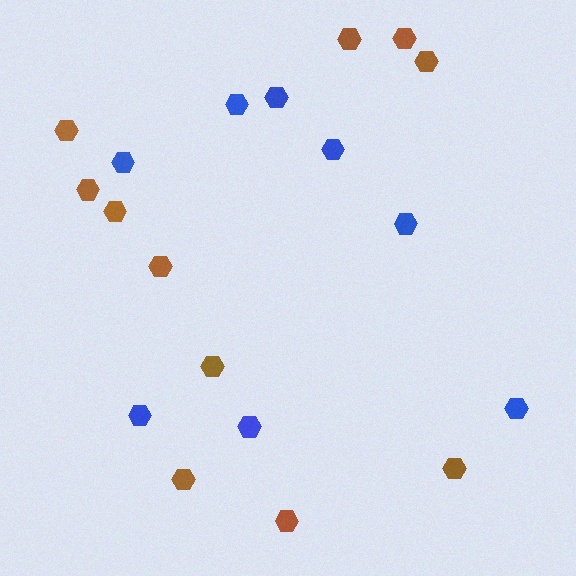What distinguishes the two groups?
There are 2 groups: one group of brown hexagons (11) and one group of blue hexagons (8).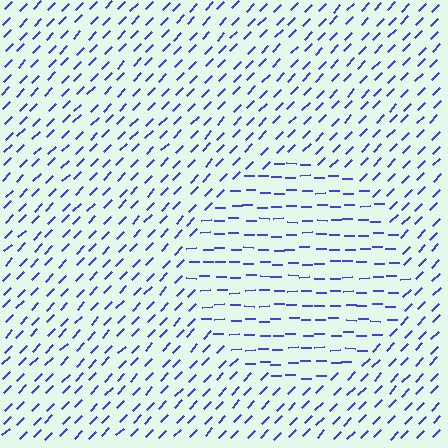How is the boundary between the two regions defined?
The boundary is defined purely by a change in line orientation (approximately 45 degrees difference). All lines are the same color and thickness.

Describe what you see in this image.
The image is filled with small blue line segments. A circle region in the image has lines oriented differently from the surrounding lines, creating a visible texture boundary.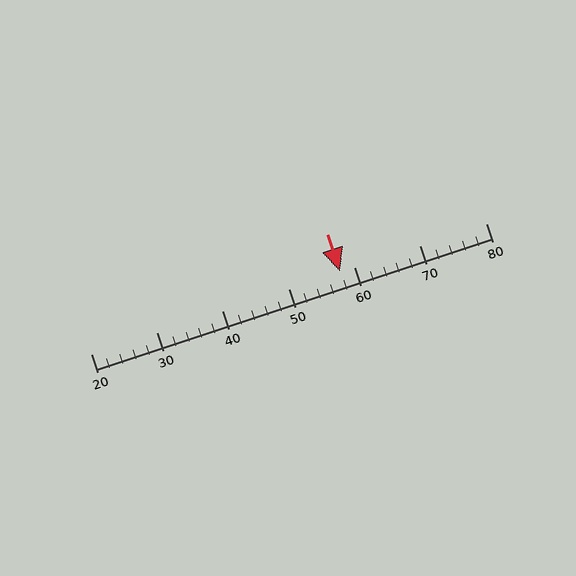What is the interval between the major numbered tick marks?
The major tick marks are spaced 10 units apart.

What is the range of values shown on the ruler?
The ruler shows values from 20 to 80.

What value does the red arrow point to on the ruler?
The red arrow points to approximately 58.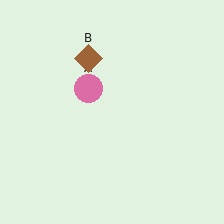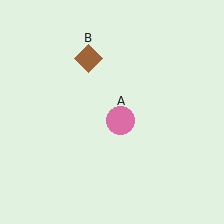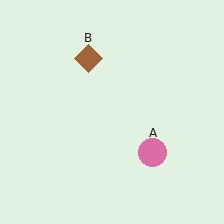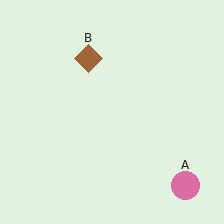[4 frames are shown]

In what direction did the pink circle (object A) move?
The pink circle (object A) moved down and to the right.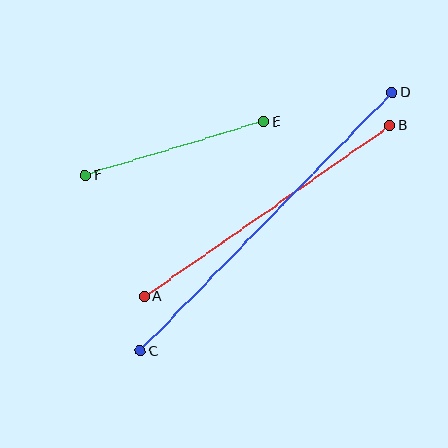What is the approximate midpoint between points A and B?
The midpoint is at approximately (267, 211) pixels.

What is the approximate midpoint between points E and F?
The midpoint is at approximately (175, 148) pixels.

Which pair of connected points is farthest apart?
Points C and D are farthest apart.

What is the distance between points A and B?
The distance is approximately 299 pixels.